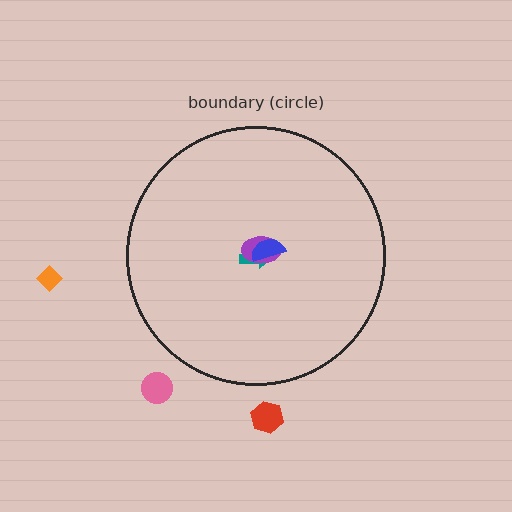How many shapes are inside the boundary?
3 inside, 3 outside.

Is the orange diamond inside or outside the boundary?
Outside.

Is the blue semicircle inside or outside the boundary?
Inside.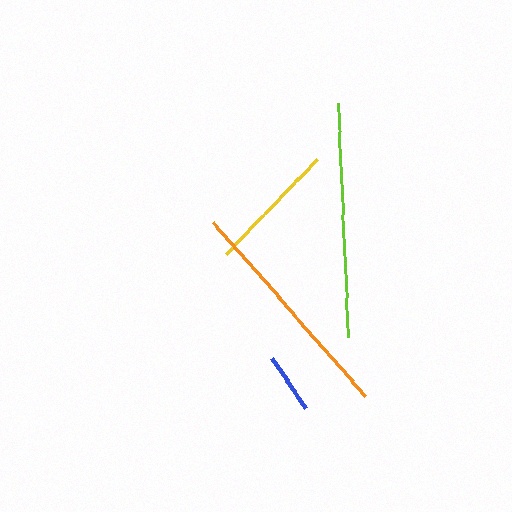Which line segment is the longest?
The lime line is the longest at approximately 235 pixels.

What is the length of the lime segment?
The lime segment is approximately 235 pixels long.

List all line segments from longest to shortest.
From longest to shortest: lime, orange, yellow, blue.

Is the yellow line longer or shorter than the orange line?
The orange line is longer than the yellow line.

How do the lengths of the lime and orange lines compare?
The lime and orange lines are approximately the same length.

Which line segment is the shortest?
The blue line is the shortest at approximately 61 pixels.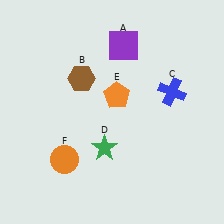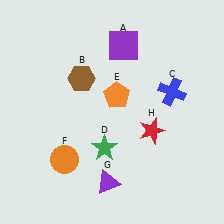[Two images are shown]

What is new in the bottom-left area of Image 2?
A purple triangle (G) was added in the bottom-left area of Image 2.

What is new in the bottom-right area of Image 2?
A red star (H) was added in the bottom-right area of Image 2.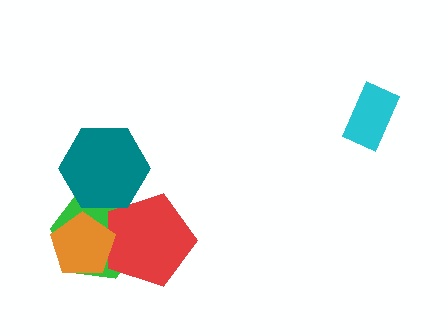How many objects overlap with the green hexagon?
3 objects overlap with the green hexagon.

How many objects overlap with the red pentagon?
3 objects overlap with the red pentagon.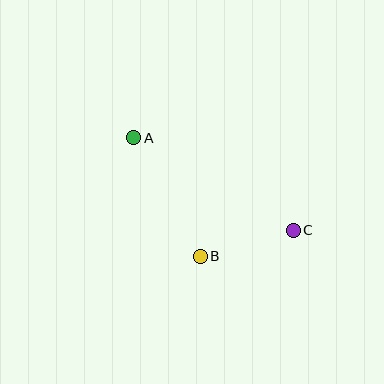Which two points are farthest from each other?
Points A and C are farthest from each other.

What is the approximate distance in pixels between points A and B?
The distance between A and B is approximately 136 pixels.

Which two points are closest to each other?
Points B and C are closest to each other.